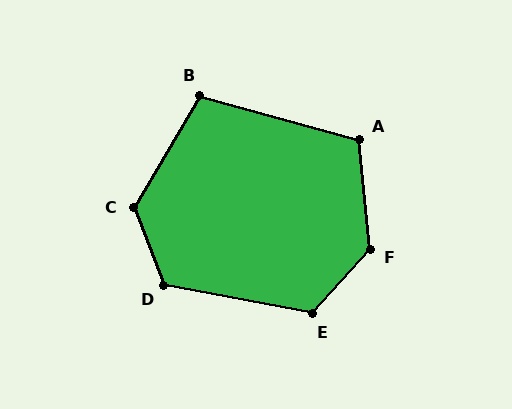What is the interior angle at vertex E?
Approximately 121 degrees (obtuse).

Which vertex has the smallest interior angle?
B, at approximately 105 degrees.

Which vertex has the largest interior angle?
F, at approximately 133 degrees.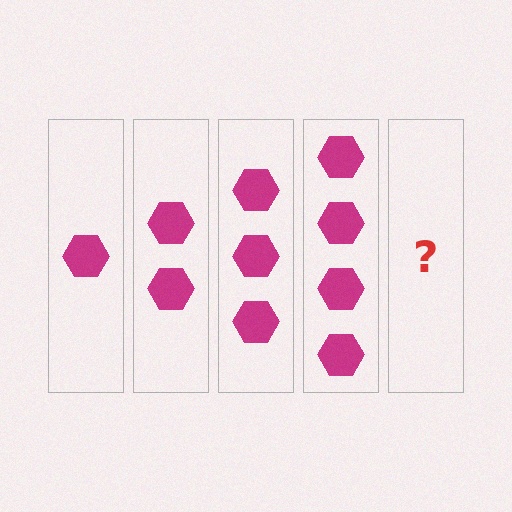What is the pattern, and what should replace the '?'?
The pattern is that each step adds one more hexagon. The '?' should be 5 hexagons.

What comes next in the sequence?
The next element should be 5 hexagons.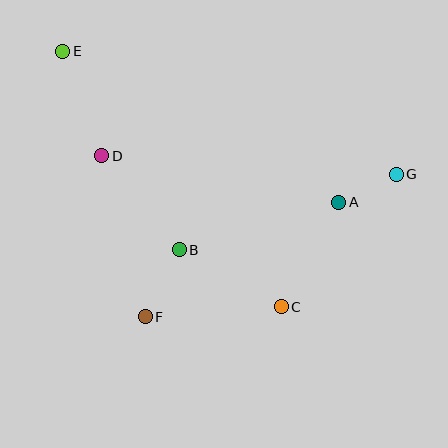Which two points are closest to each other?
Points A and G are closest to each other.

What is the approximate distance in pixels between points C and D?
The distance between C and D is approximately 234 pixels.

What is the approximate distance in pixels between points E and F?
The distance between E and F is approximately 278 pixels.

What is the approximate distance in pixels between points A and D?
The distance between A and D is approximately 241 pixels.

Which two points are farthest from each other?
Points E and G are farthest from each other.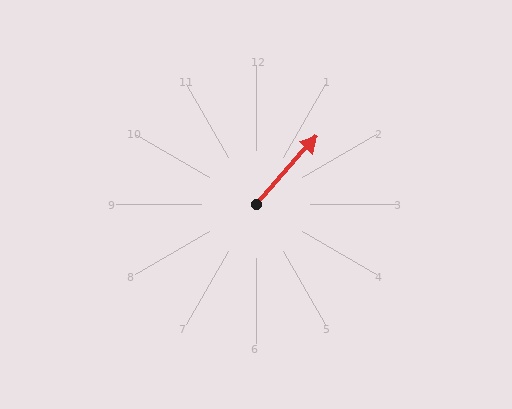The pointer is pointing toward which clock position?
Roughly 1 o'clock.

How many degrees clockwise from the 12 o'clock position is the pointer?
Approximately 41 degrees.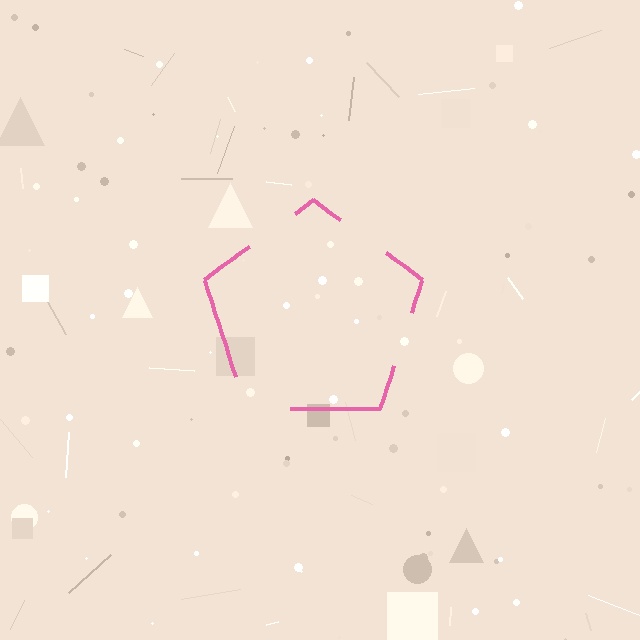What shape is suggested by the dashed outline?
The dashed outline suggests a pentagon.